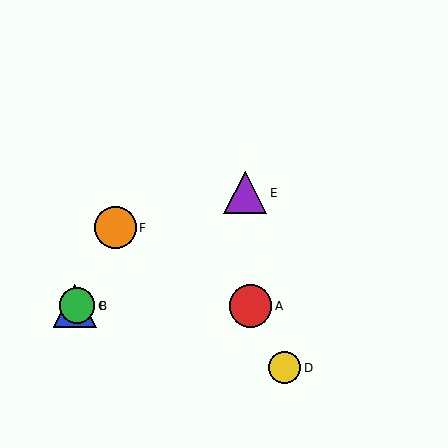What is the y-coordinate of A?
Object A is at y≈306.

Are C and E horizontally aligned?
No, C is at y≈306 and E is at y≈193.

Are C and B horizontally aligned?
Yes, both are at y≈306.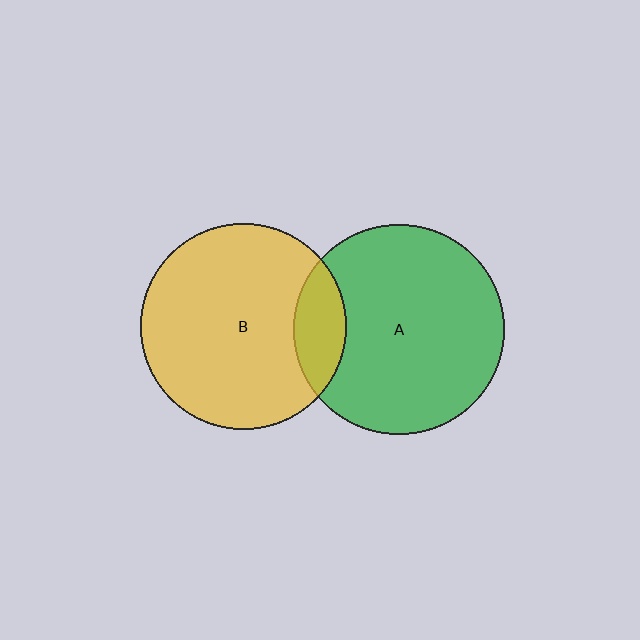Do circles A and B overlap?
Yes.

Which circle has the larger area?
Circle A (green).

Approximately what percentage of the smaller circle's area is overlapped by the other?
Approximately 15%.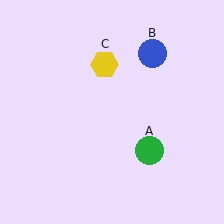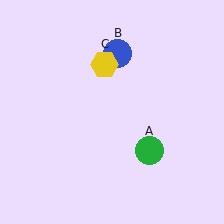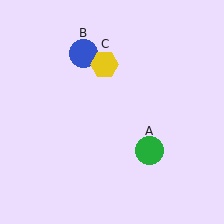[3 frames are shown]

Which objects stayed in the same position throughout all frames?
Green circle (object A) and yellow hexagon (object C) remained stationary.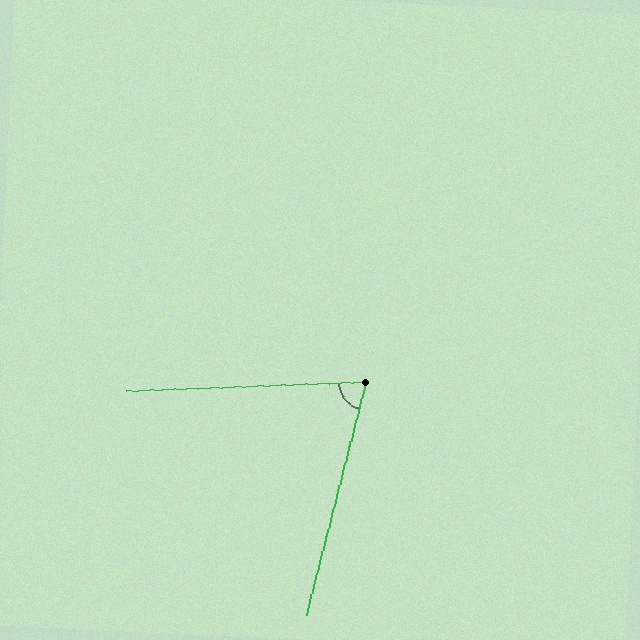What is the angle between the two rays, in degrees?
Approximately 74 degrees.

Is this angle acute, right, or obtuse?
It is acute.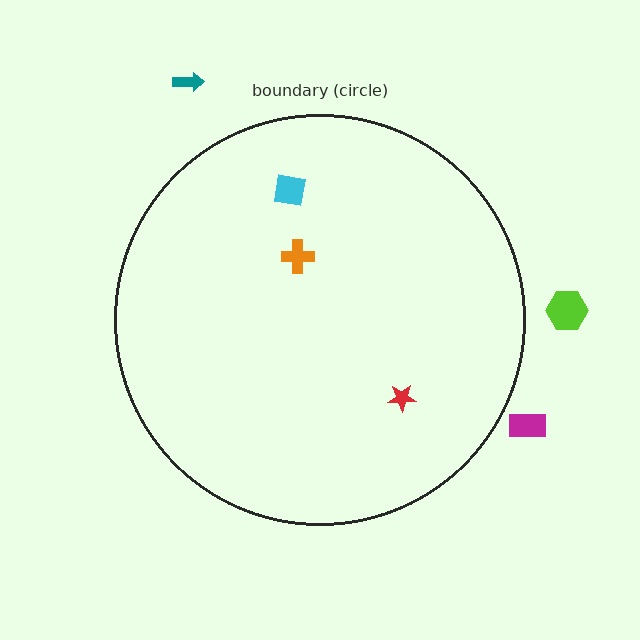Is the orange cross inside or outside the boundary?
Inside.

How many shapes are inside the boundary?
3 inside, 3 outside.